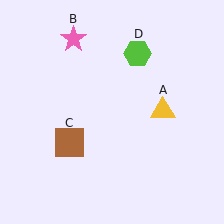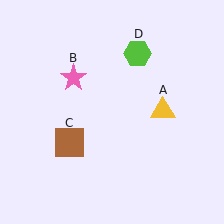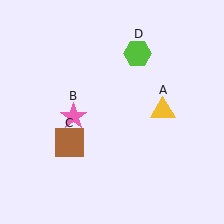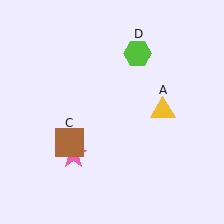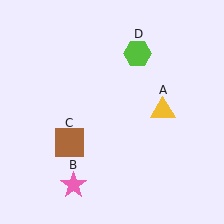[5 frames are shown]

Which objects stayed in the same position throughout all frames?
Yellow triangle (object A) and brown square (object C) and lime hexagon (object D) remained stationary.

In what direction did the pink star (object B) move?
The pink star (object B) moved down.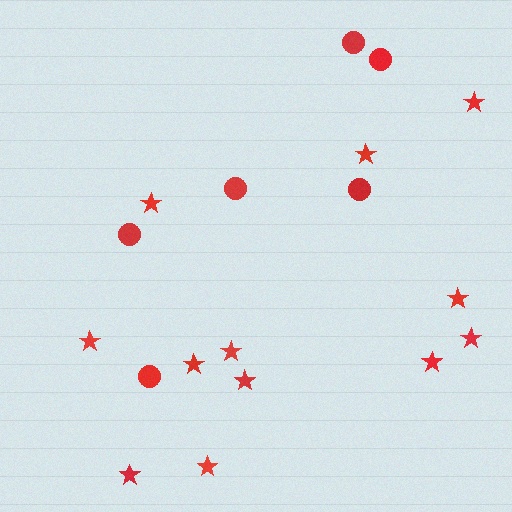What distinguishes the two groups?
There are 2 groups: one group of circles (6) and one group of stars (12).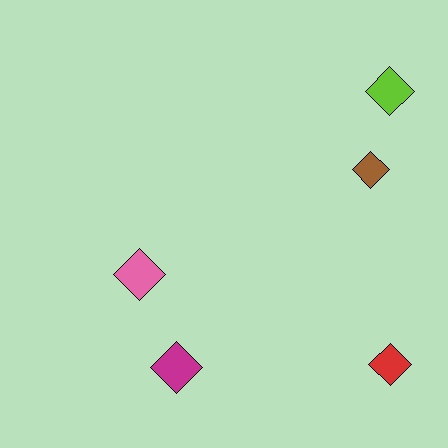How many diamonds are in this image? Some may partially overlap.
There are 5 diamonds.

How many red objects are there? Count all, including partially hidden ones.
There is 1 red object.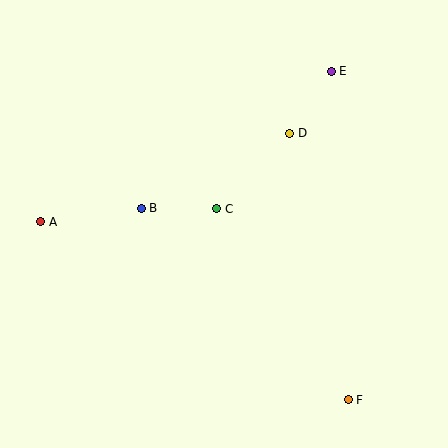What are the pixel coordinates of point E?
Point E is at (331, 71).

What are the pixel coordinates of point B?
Point B is at (141, 208).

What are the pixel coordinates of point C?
Point C is at (217, 209).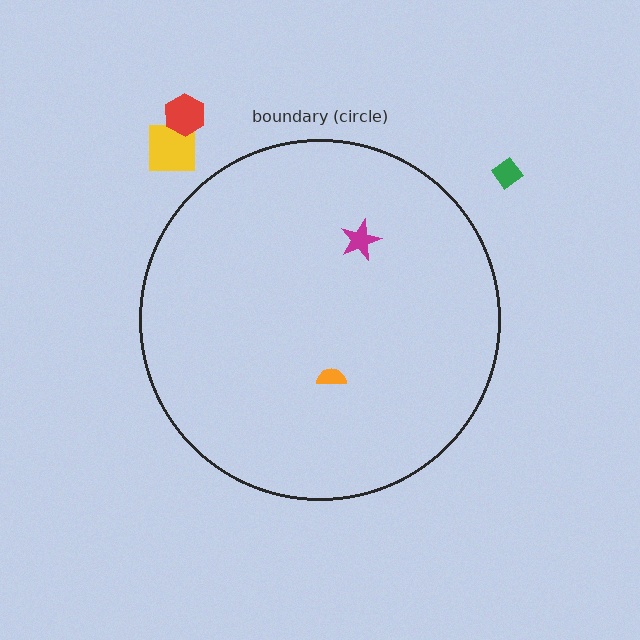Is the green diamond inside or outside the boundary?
Outside.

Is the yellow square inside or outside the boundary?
Outside.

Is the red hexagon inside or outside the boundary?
Outside.